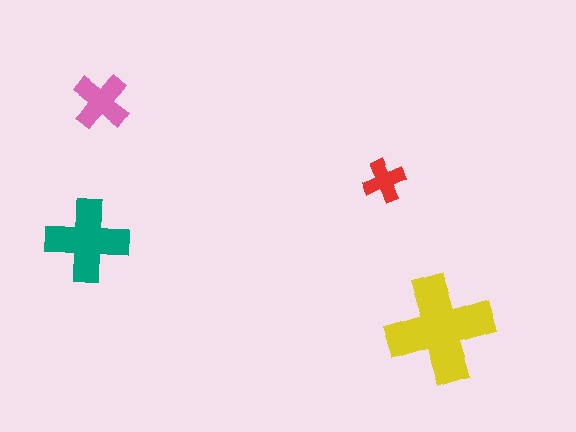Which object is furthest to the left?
The teal cross is leftmost.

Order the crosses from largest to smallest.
the yellow one, the teal one, the pink one, the red one.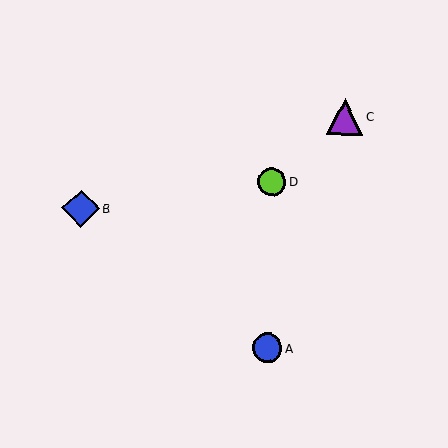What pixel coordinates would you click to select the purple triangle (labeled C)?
Click at (345, 116) to select the purple triangle C.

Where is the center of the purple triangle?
The center of the purple triangle is at (345, 116).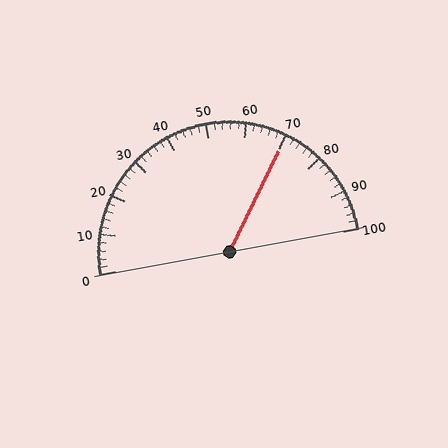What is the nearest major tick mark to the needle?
The nearest major tick mark is 70.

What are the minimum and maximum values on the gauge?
The gauge ranges from 0 to 100.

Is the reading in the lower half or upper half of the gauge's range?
The reading is in the upper half of the range (0 to 100).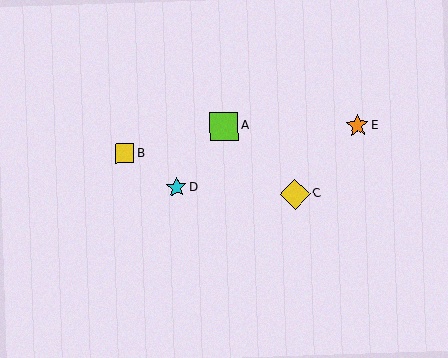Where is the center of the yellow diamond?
The center of the yellow diamond is at (295, 194).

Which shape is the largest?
The yellow diamond (labeled C) is the largest.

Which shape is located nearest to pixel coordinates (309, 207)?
The yellow diamond (labeled C) at (295, 194) is nearest to that location.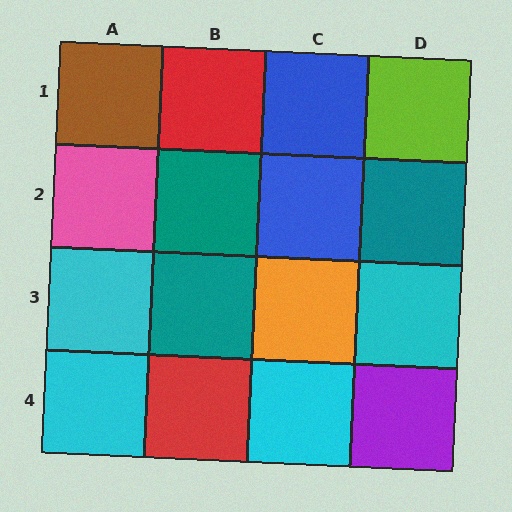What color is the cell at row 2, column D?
Teal.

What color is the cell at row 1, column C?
Blue.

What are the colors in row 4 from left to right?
Cyan, red, cyan, purple.